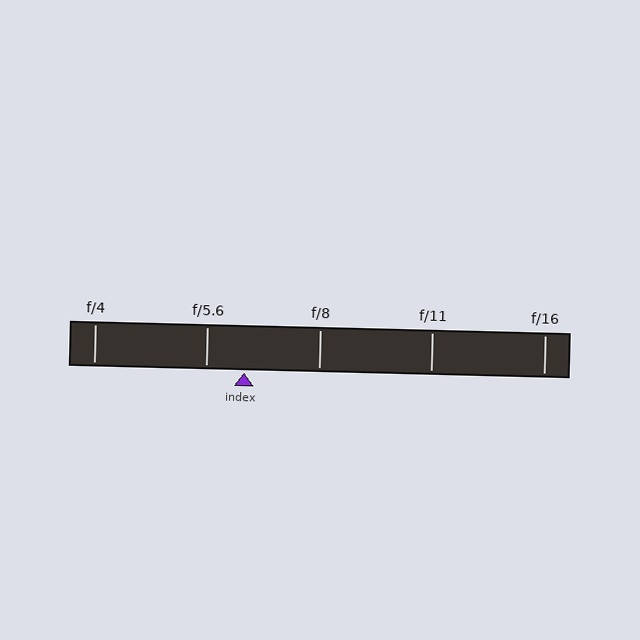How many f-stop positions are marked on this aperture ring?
There are 5 f-stop positions marked.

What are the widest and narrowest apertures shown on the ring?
The widest aperture shown is f/4 and the narrowest is f/16.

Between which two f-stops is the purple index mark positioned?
The index mark is between f/5.6 and f/8.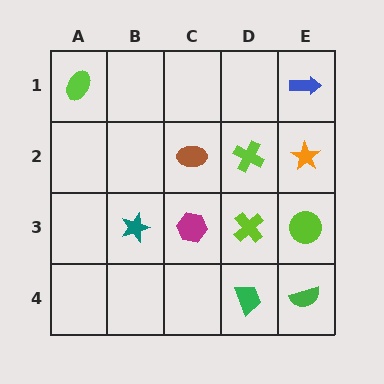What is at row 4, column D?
A green trapezoid.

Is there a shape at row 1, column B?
No, that cell is empty.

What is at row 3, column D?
A lime cross.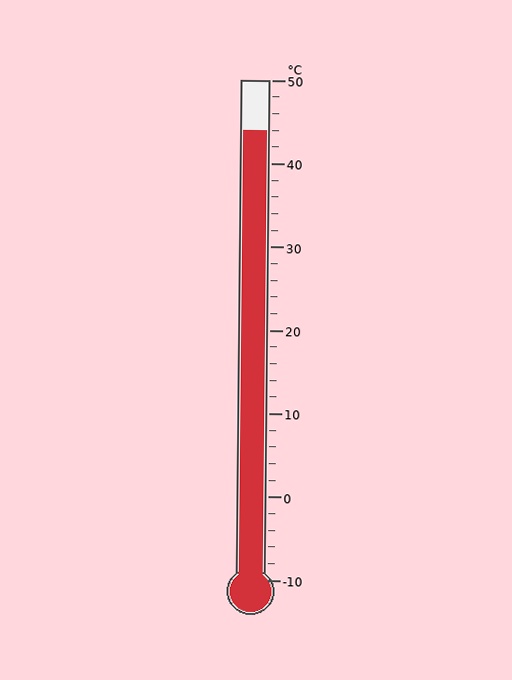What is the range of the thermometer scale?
The thermometer scale ranges from -10°C to 50°C.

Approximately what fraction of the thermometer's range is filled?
The thermometer is filled to approximately 90% of its range.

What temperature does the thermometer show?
The thermometer shows approximately 44°C.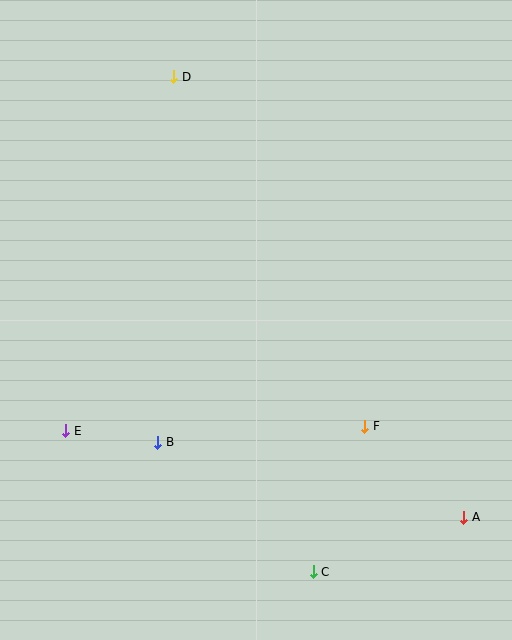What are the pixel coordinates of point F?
Point F is at (365, 426).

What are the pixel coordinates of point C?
Point C is at (313, 572).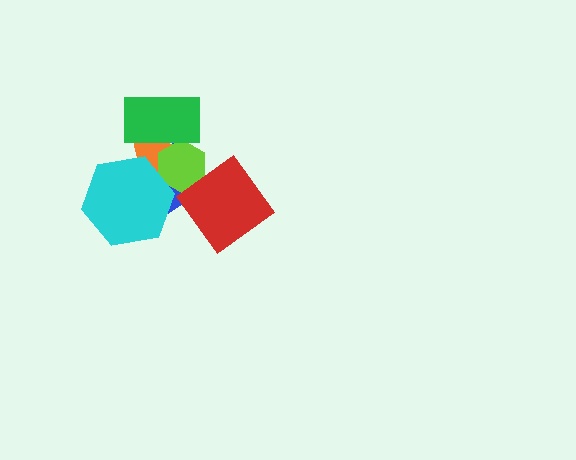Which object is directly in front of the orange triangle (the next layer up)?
The lime hexagon is directly in front of the orange triangle.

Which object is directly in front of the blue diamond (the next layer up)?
The orange triangle is directly in front of the blue diamond.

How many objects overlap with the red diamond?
2 objects overlap with the red diamond.